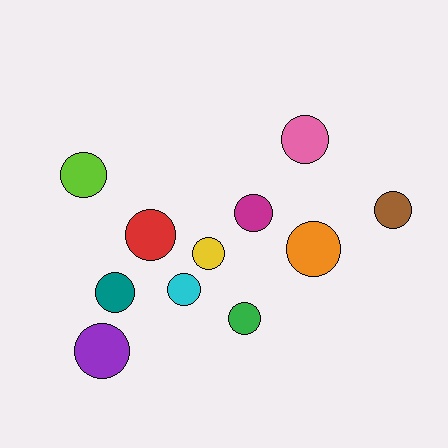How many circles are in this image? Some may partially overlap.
There are 11 circles.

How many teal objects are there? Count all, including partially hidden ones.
There is 1 teal object.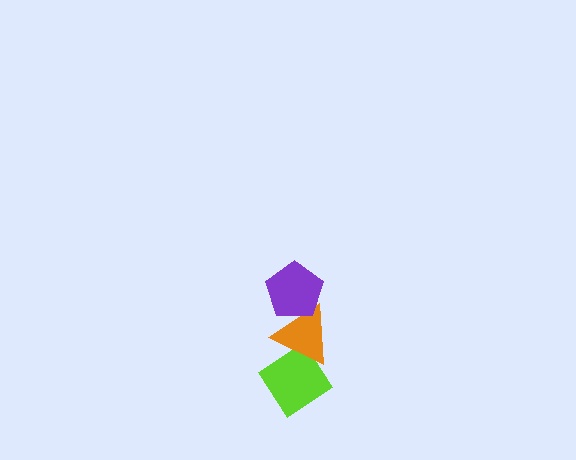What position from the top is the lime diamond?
The lime diamond is 3rd from the top.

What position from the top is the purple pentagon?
The purple pentagon is 1st from the top.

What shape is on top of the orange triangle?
The purple pentagon is on top of the orange triangle.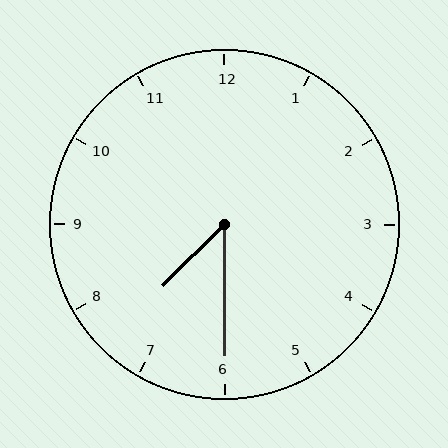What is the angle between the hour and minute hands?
Approximately 45 degrees.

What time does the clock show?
7:30.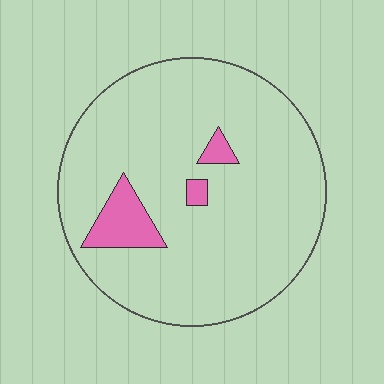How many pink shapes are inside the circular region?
3.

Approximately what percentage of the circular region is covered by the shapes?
Approximately 10%.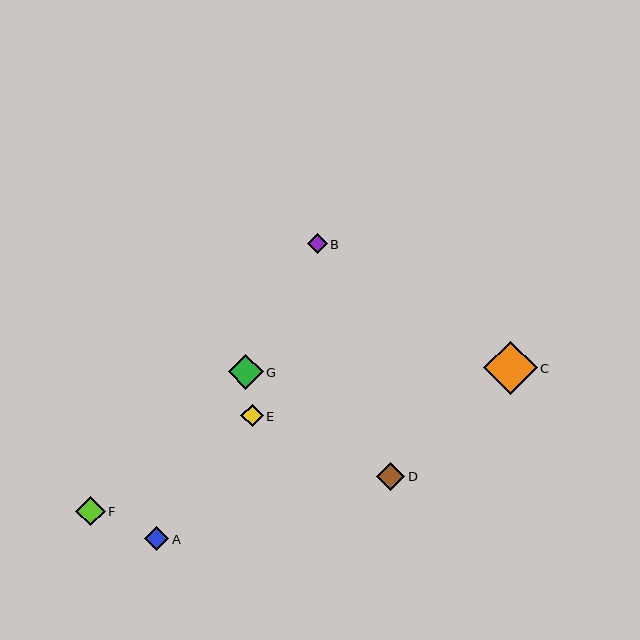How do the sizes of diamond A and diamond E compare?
Diamond A and diamond E are approximately the same size.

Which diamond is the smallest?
Diamond B is the smallest with a size of approximately 20 pixels.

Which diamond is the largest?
Diamond C is the largest with a size of approximately 53 pixels.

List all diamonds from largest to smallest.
From largest to smallest: C, G, F, D, A, E, B.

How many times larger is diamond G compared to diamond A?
Diamond G is approximately 1.5 times the size of diamond A.